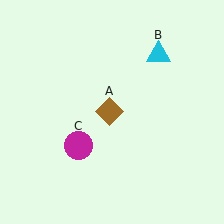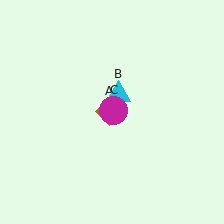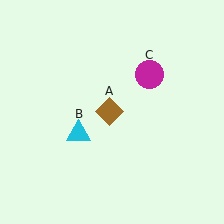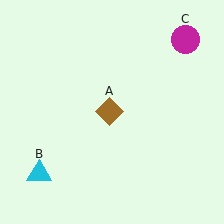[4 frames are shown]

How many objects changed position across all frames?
2 objects changed position: cyan triangle (object B), magenta circle (object C).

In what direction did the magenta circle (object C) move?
The magenta circle (object C) moved up and to the right.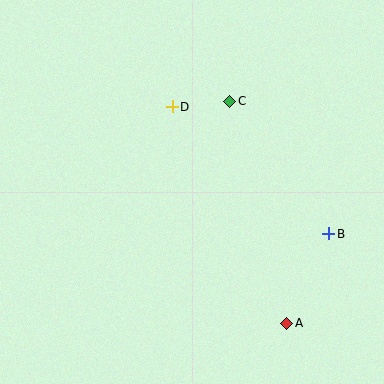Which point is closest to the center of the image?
Point D at (172, 107) is closest to the center.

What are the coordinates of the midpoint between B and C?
The midpoint between B and C is at (279, 168).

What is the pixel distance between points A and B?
The distance between A and B is 99 pixels.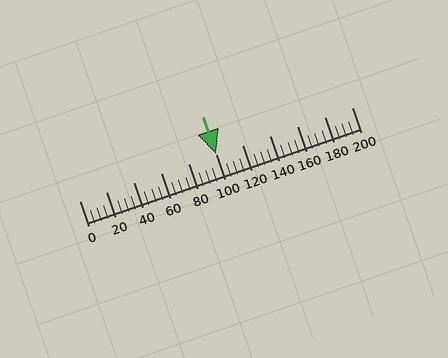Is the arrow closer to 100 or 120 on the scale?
The arrow is closer to 100.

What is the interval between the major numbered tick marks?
The major tick marks are spaced 20 units apart.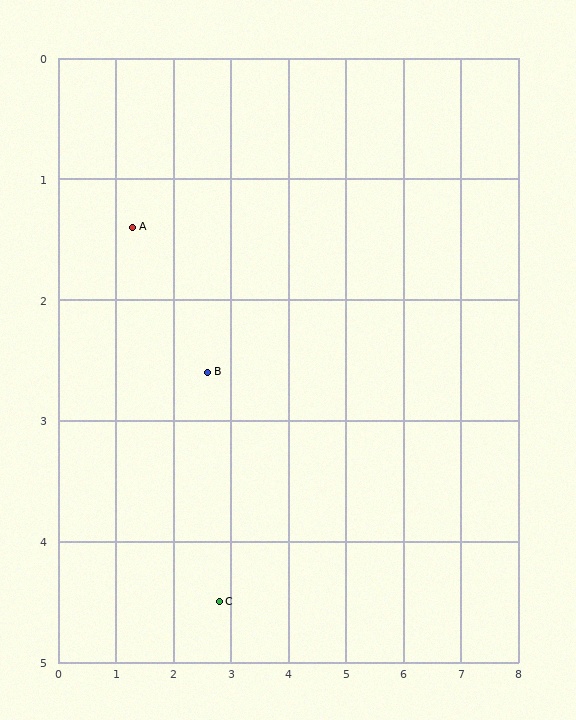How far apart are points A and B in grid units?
Points A and B are about 1.8 grid units apart.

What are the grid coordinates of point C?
Point C is at approximately (2.8, 4.5).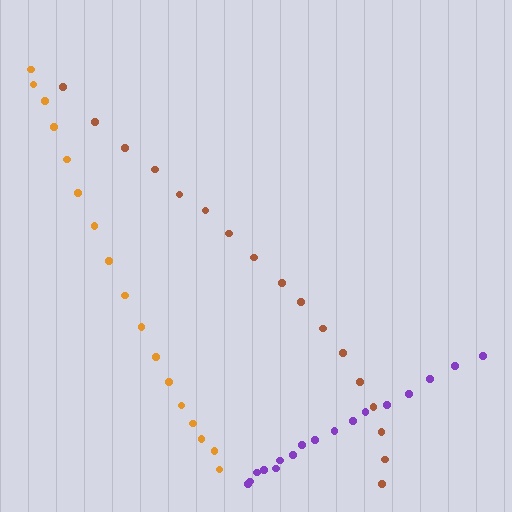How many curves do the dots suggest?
There are 3 distinct paths.